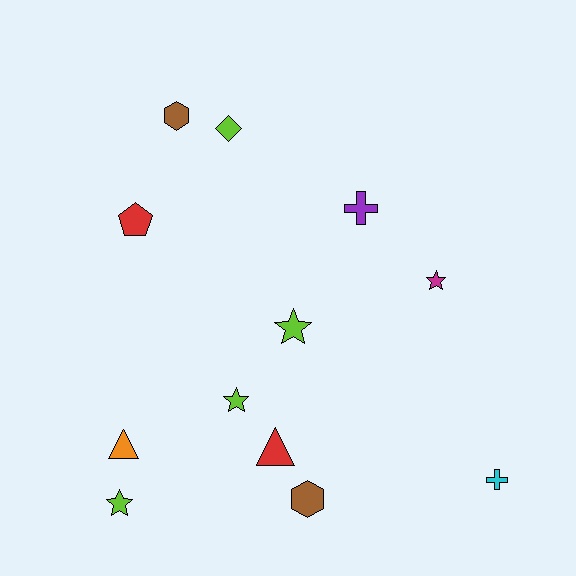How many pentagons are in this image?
There is 1 pentagon.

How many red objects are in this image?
There are 2 red objects.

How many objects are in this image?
There are 12 objects.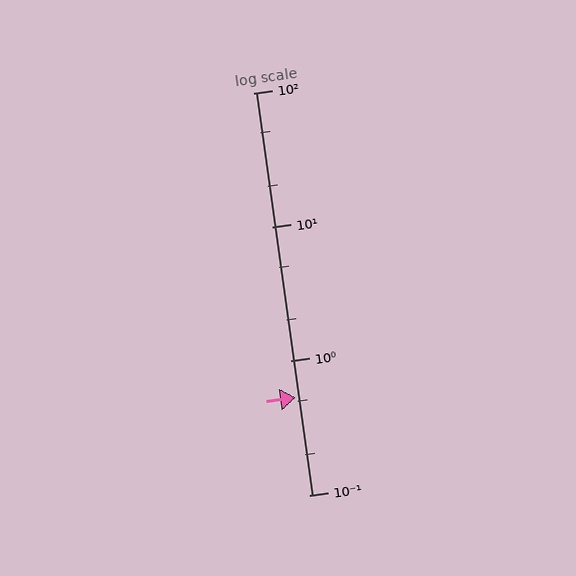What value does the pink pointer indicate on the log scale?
The pointer indicates approximately 0.53.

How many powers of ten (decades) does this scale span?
The scale spans 3 decades, from 0.1 to 100.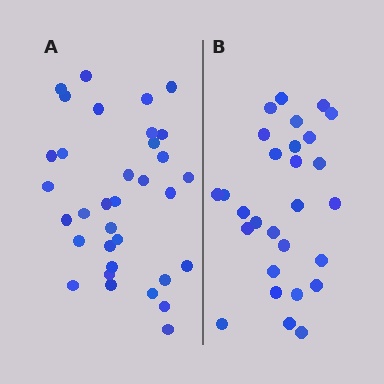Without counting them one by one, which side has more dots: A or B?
Region A (the left region) has more dots.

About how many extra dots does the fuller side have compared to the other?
Region A has about 6 more dots than region B.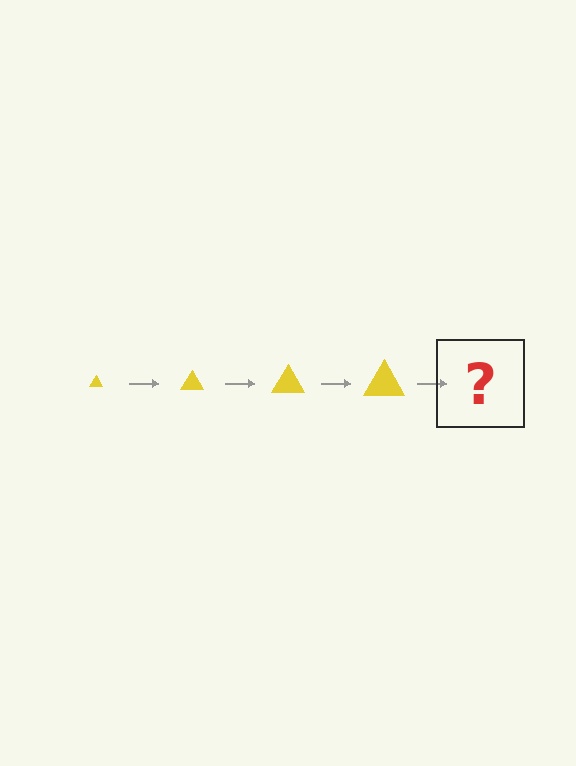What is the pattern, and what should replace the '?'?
The pattern is that the triangle gets progressively larger each step. The '?' should be a yellow triangle, larger than the previous one.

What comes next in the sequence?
The next element should be a yellow triangle, larger than the previous one.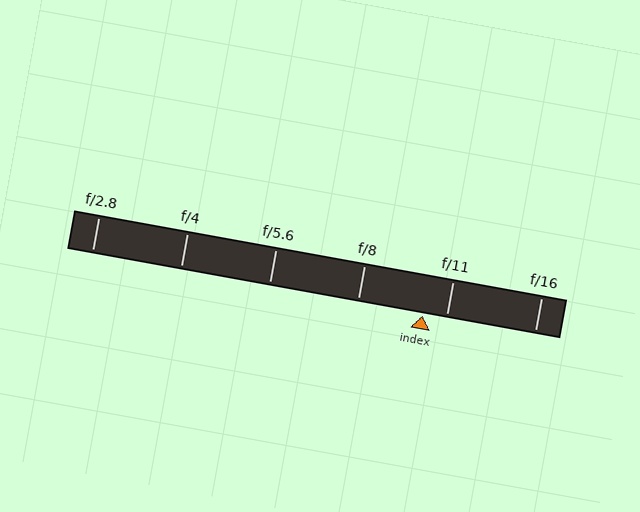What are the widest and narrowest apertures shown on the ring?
The widest aperture shown is f/2.8 and the narrowest is f/16.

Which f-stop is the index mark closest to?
The index mark is closest to f/11.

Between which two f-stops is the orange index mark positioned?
The index mark is between f/8 and f/11.